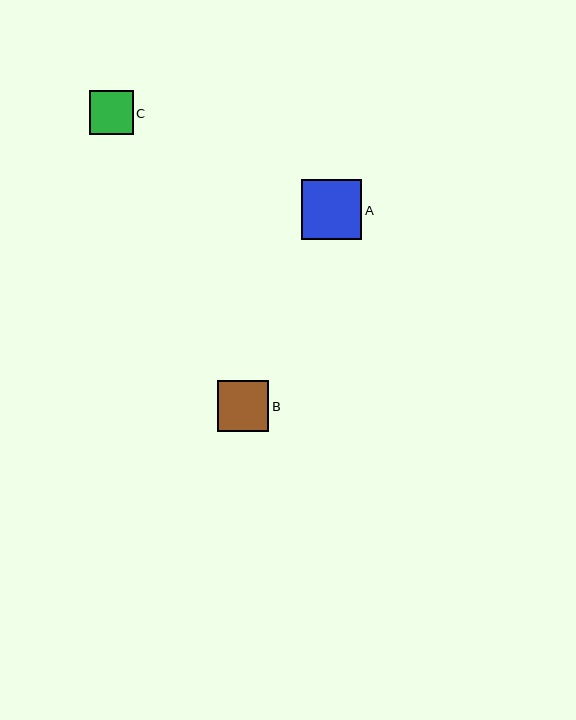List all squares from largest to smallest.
From largest to smallest: A, B, C.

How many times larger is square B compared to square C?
Square B is approximately 1.2 times the size of square C.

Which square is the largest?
Square A is the largest with a size of approximately 60 pixels.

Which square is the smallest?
Square C is the smallest with a size of approximately 44 pixels.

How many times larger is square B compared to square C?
Square B is approximately 1.2 times the size of square C.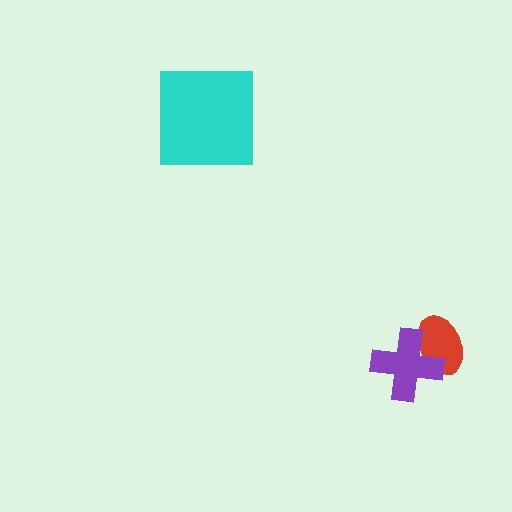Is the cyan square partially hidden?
No, no other shape covers it.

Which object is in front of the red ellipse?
The purple cross is in front of the red ellipse.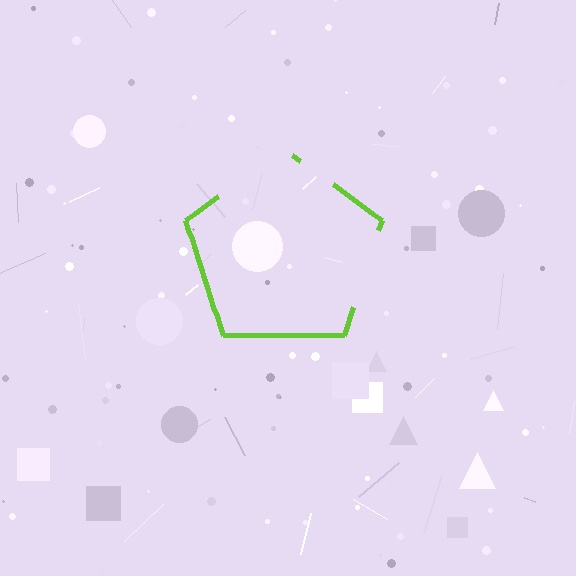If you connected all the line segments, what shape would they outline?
They would outline a pentagon.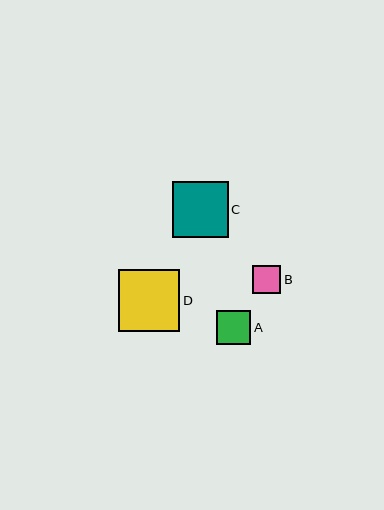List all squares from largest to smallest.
From largest to smallest: D, C, A, B.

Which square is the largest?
Square D is the largest with a size of approximately 61 pixels.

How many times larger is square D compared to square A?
Square D is approximately 1.8 times the size of square A.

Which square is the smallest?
Square B is the smallest with a size of approximately 28 pixels.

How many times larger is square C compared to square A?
Square C is approximately 1.6 times the size of square A.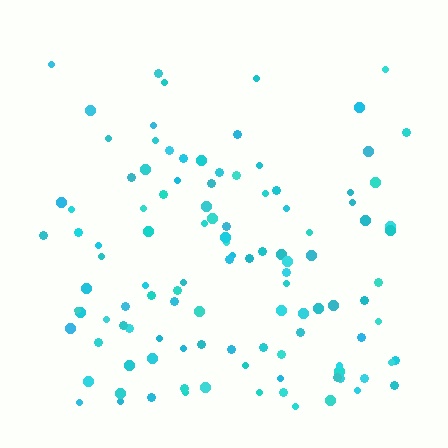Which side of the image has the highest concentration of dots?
The bottom.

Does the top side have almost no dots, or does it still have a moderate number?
Still a moderate number, just noticeably fewer than the bottom.